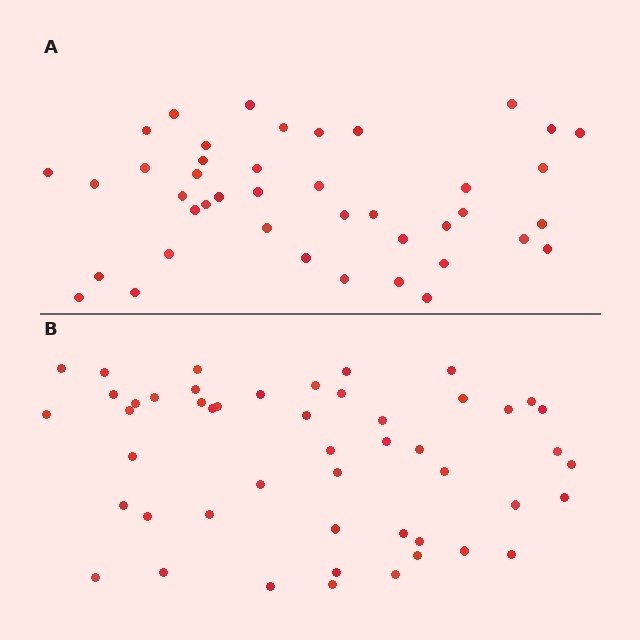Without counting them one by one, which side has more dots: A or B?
Region B (the bottom region) has more dots.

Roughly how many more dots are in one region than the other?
Region B has roughly 8 or so more dots than region A.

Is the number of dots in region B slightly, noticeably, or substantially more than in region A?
Region B has only slightly more — the two regions are fairly close. The ratio is roughly 1.2 to 1.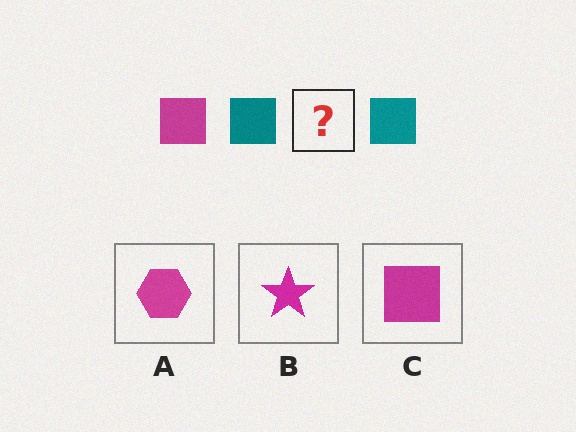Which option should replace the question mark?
Option C.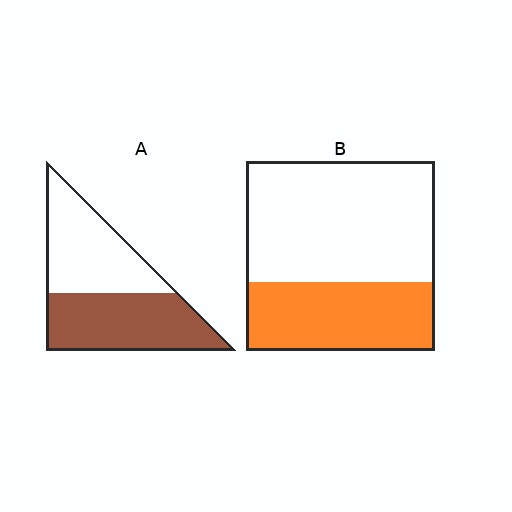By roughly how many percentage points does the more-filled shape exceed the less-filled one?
By roughly 15 percentage points (A over B).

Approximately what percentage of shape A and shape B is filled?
A is approximately 50% and B is approximately 35%.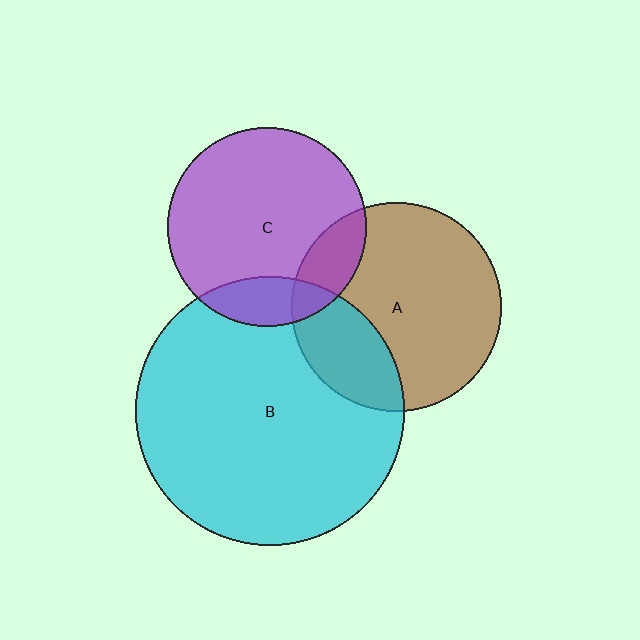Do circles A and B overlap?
Yes.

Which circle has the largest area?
Circle B (cyan).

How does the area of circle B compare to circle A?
Approximately 1.6 times.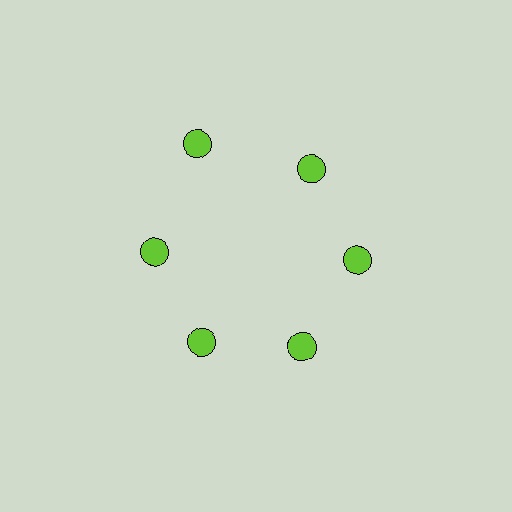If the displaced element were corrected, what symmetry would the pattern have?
It would have 6-fold rotational symmetry — the pattern would map onto itself every 60 degrees.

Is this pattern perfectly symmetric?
No. The 6 lime circles are arranged in a ring, but one element near the 11 o'clock position is pushed outward from the center, breaking the 6-fold rotational symmetry.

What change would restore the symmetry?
The symmetry would be restored by moving it inward, back onto the ring so that all 6 circles sit at equal angles and equal distance from the center.